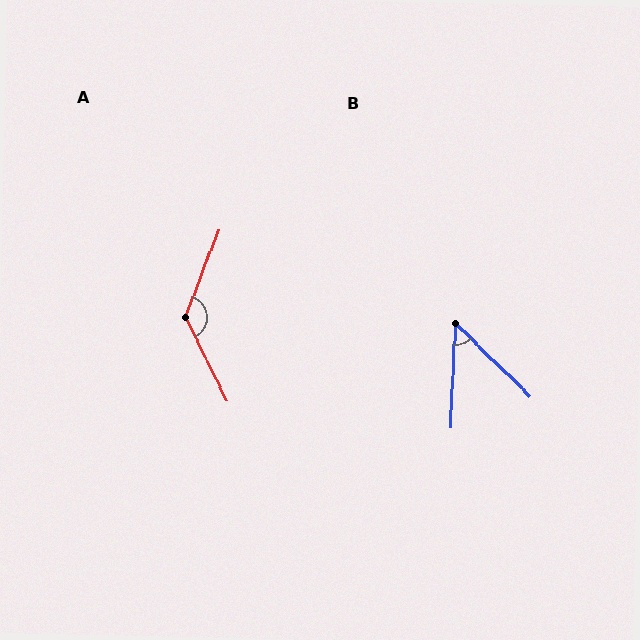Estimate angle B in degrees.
Approximately 48 degrees.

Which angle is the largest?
A, at approximately 132 degrees.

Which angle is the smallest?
B, at approximately 48 degrees.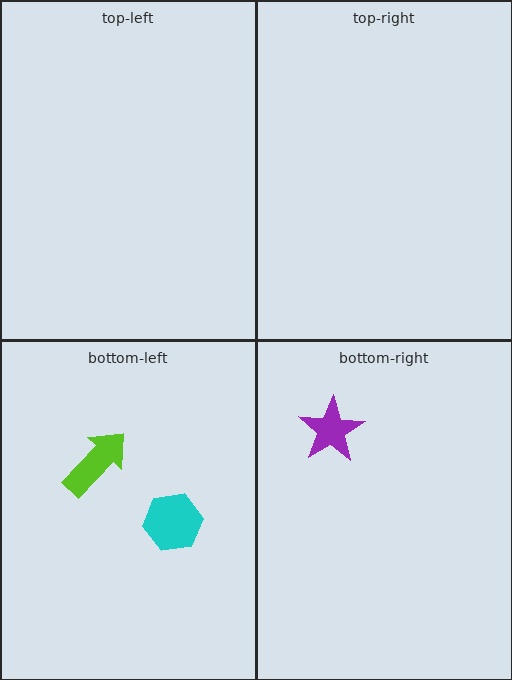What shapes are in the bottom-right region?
The purple star.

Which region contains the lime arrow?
The bottom-left region.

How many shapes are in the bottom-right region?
1.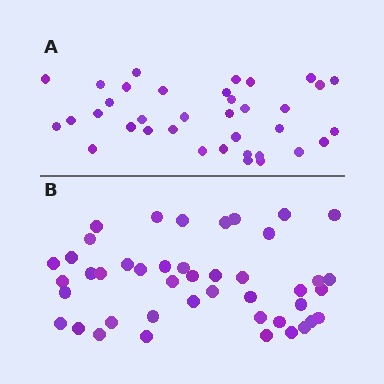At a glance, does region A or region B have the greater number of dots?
Region B (the bottom region) has more dots.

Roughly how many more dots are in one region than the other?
Region B has roughly 8 or so more dots than region A.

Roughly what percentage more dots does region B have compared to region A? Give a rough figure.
About 20% more.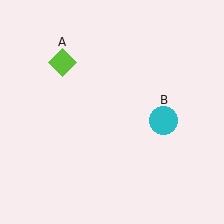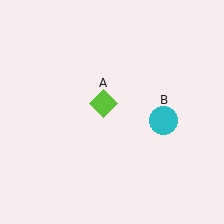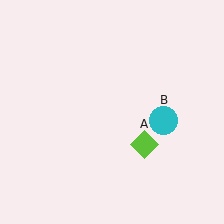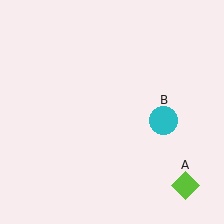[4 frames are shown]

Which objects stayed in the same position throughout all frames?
Cyan circle (object B) remained stationary.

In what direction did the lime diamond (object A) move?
The lime diamond (object A) moved down and to the right.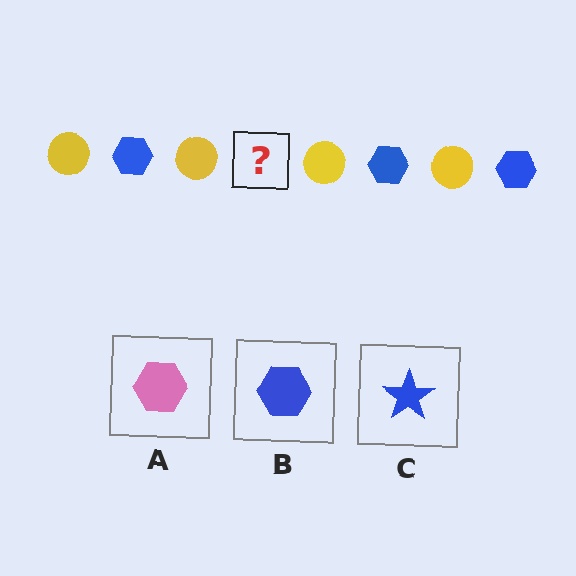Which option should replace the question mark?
Option B.